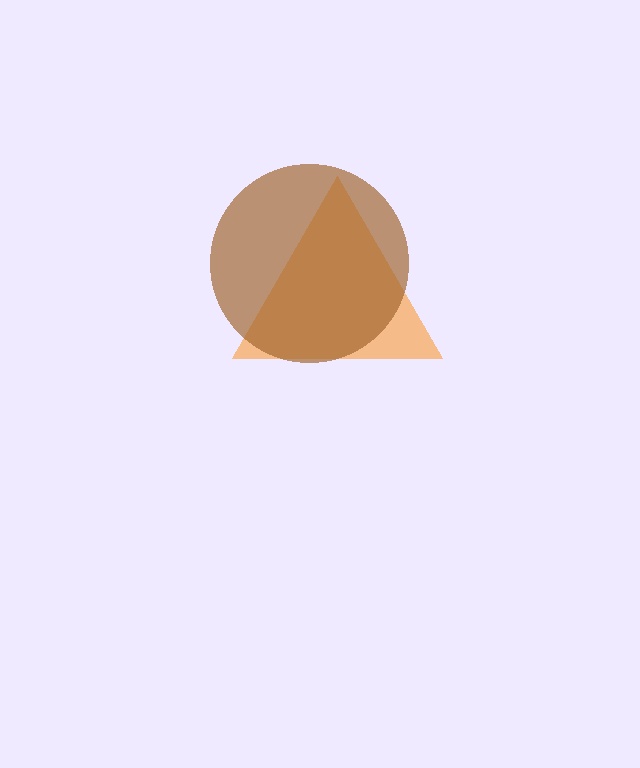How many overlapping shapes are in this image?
There are 2 overlapping shapes in the image.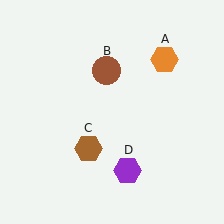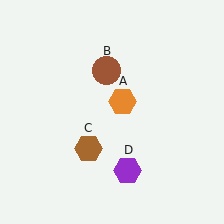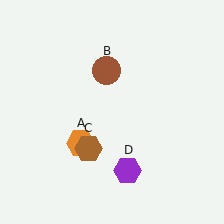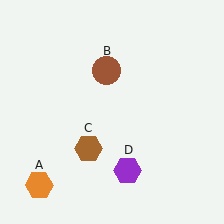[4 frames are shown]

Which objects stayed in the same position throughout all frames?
Brown circle (object B) and brown hexagon (object C) and purple hexagon (object D) remained stationary.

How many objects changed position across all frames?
1 object changed position: orange hexagon (object A).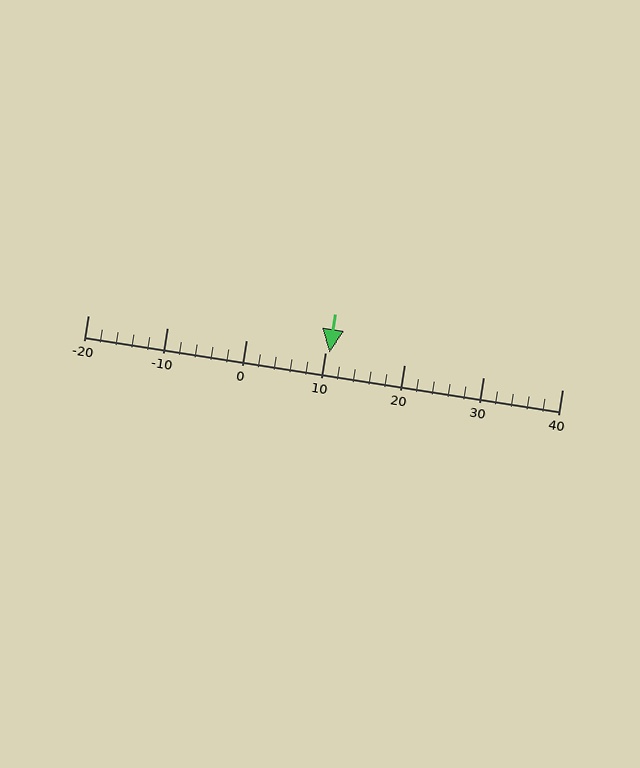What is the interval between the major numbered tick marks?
The major tick marks are spaced 10 units apart.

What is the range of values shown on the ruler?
The ruler shows values from -20 to 40.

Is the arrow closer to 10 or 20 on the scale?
The arrow is closer to 10.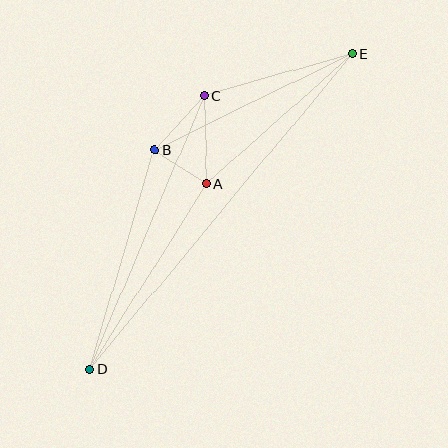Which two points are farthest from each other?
Points D and E are farthest from each other.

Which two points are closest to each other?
Points A and B are closest to each other.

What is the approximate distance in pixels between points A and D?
The distance between A and D is approximately 219 pixels.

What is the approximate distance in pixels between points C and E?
The distance between C and E is approximately 154 pixels.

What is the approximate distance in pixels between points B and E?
The distance between B and E is approximately 220 pixels.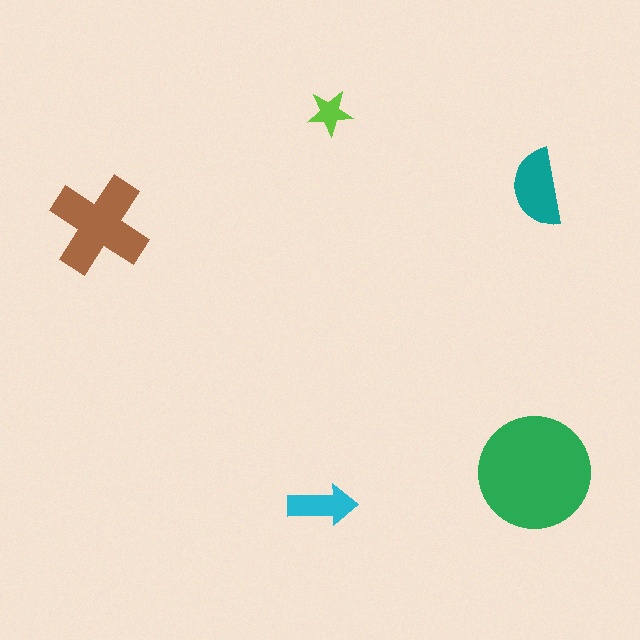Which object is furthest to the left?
The brown cross is leftmost.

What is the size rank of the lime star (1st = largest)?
5th.